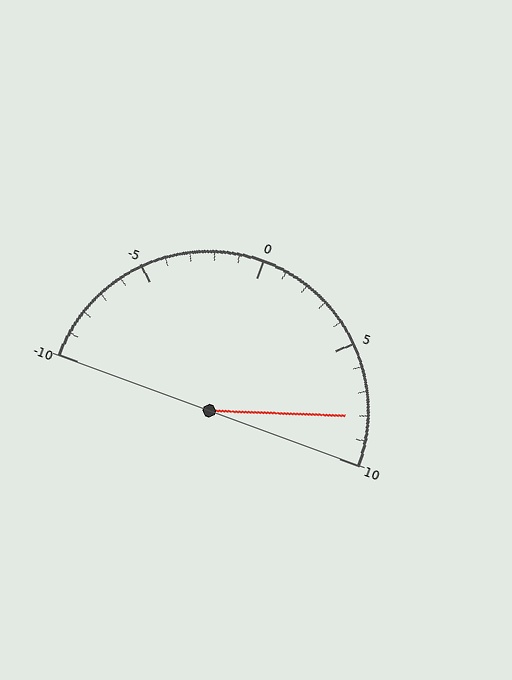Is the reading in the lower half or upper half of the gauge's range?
The reading is in the upper half of the range (-10 to 10).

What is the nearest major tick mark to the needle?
The nearest major tick mark is 10.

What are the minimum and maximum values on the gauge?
The gauge ranges from -10 to 10.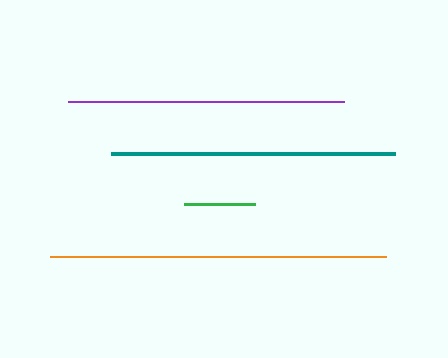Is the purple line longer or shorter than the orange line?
The orange line is longer than the purple line.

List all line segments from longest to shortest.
From longest to shortest: orange, teal, purple, green.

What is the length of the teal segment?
The teal segment is approximately 284 pixels long.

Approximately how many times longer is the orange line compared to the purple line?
The orange line is approximately 1.2 times the length of the purple line.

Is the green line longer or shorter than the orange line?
The orange line is longer than the green line.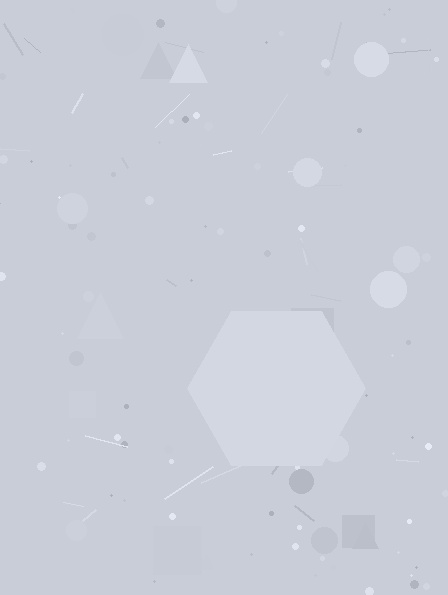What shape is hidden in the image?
A hexagon is hidden in the image.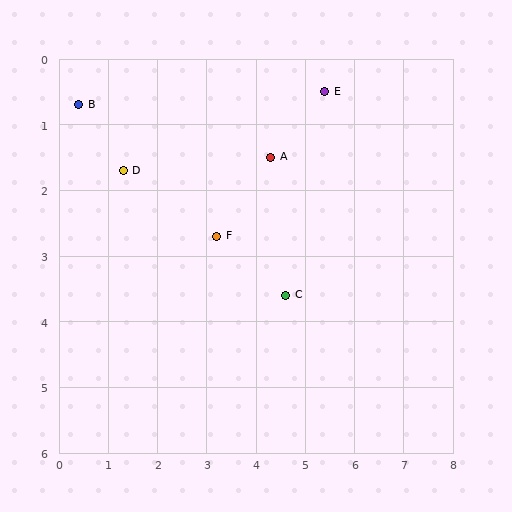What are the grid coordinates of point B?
Point B is at approximately (0.4, 0.7).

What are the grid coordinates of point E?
Point E is at approximately (5.4, 0.5).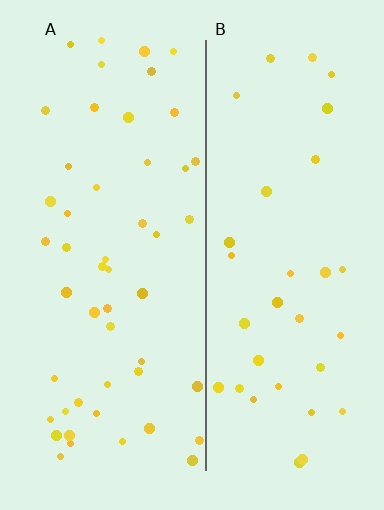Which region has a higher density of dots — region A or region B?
A (the left).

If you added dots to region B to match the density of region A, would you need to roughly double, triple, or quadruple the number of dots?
Approximately double.